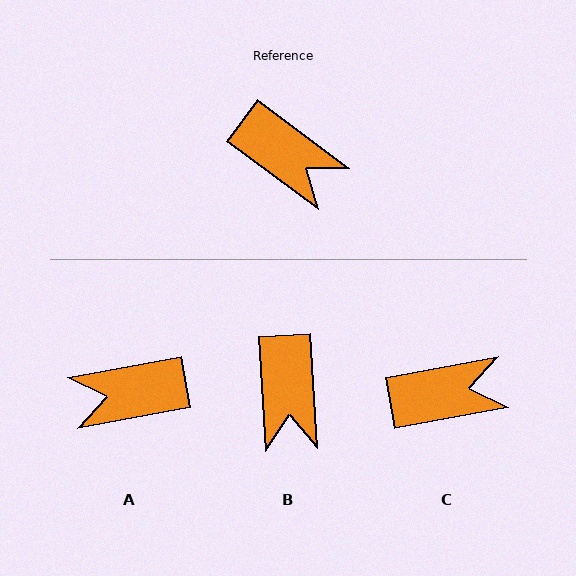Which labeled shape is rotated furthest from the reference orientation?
A, about 133 degrees away.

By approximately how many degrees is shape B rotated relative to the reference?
Approximately 50 degrees clockwise.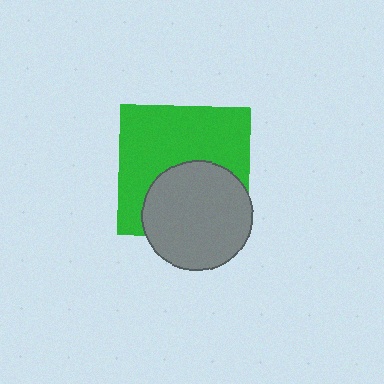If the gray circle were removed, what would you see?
You would see the complete green square.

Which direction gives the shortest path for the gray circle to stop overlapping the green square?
Moving down gives the shortest separation.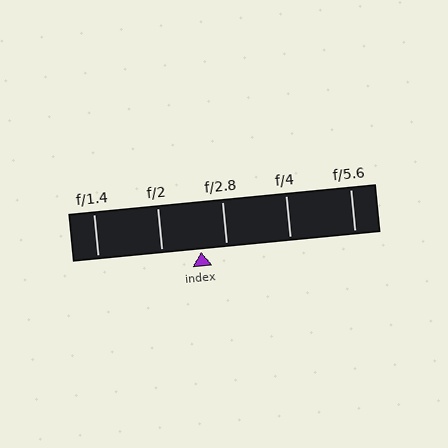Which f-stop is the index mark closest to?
The index mark is closest to f/2.8.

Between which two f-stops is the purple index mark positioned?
The index mark is between f/2 and f/2.8.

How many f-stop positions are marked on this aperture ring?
There are 5 f-stop positions marked.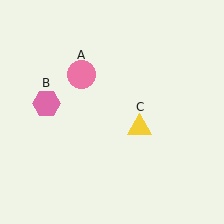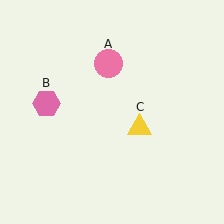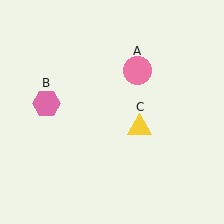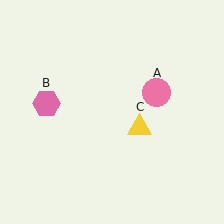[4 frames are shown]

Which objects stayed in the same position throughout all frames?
Pink hexagon (object B) and yellow triangle (object C) remained stationary.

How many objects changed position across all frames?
1 object changed position: pink circle (object A).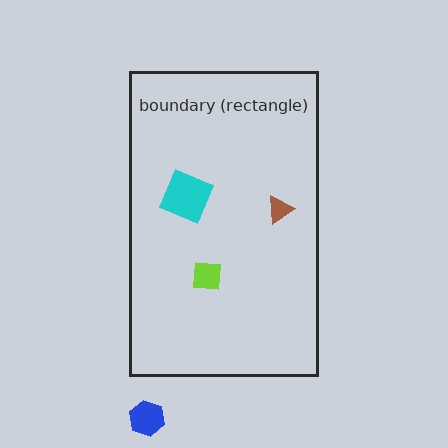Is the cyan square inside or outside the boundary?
Inside.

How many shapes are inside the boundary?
3 inside, 1 outside.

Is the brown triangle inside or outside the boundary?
Inside.